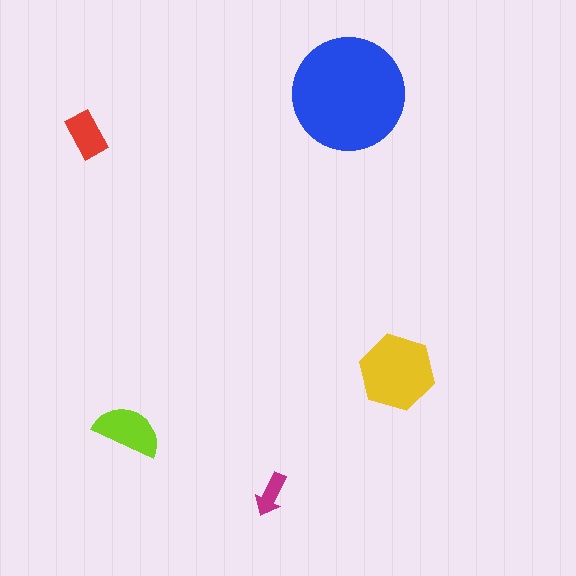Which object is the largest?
The blue circle.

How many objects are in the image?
There are 5 objects in the image.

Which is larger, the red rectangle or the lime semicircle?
The lime semicircle.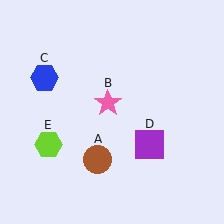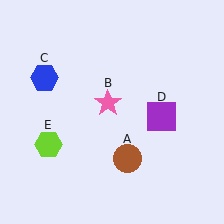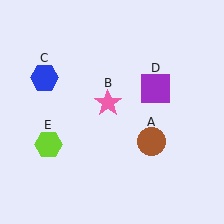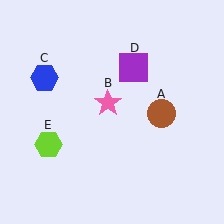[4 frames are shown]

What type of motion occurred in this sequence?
The brown circle (object A), purple square (object D) rotated counterclockwise around the center of the scene.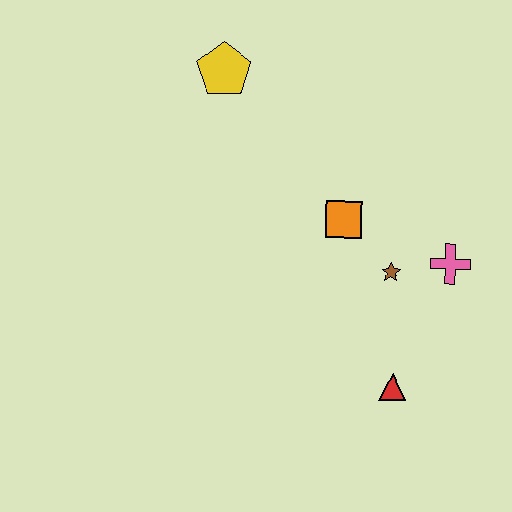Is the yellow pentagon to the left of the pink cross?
Yes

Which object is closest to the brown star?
The pink cross is closest to the brown star.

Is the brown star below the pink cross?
Yes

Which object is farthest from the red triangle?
The yellow pentagon is farthest from the red triangle.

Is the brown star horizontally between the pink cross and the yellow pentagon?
Yes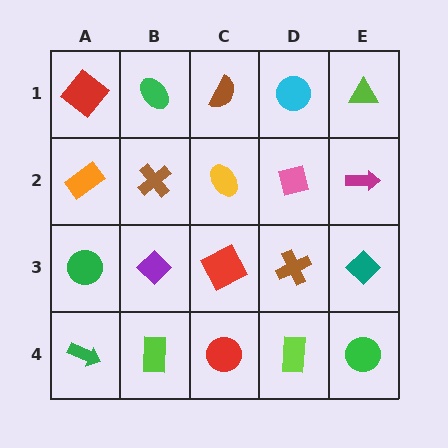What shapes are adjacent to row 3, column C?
A yellow ellipse (row 2, column C), a red circle (row 4, column C), a purple diamond (row 3, column B), a brown cross (row 3, column D).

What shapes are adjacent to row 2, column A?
A red diamond (row 1, column A), a green circle (row 3, column A), a brown cross (row 2, column B).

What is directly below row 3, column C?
A red circle.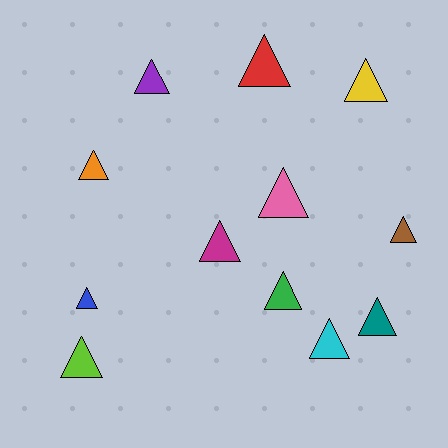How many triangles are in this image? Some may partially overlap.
There are 12 triangles.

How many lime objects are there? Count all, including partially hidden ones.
There is 1 lime object.